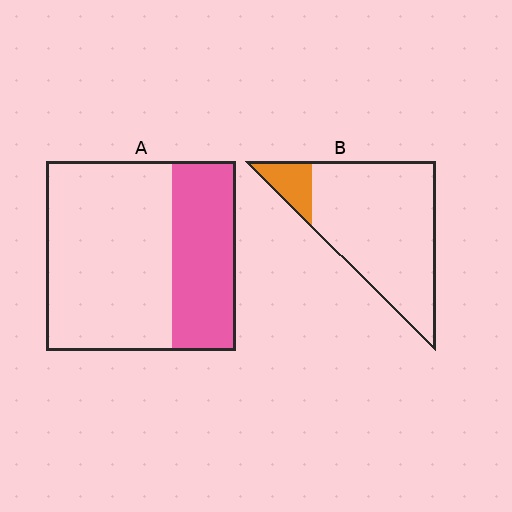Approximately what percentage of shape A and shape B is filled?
A is approximately 35% and B is approximately 10%.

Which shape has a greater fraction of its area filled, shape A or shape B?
Shape A.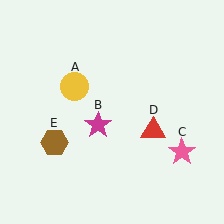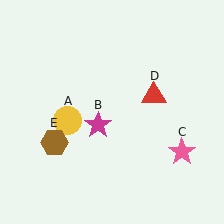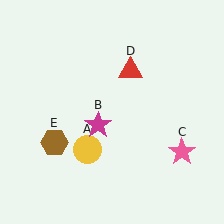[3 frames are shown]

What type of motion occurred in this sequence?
The yellow circle (object A), red triangle (object D) rotated counterclockwise around the center of the scene.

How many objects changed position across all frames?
2 objects changed position: yellow circle (object A), red triangle (object D).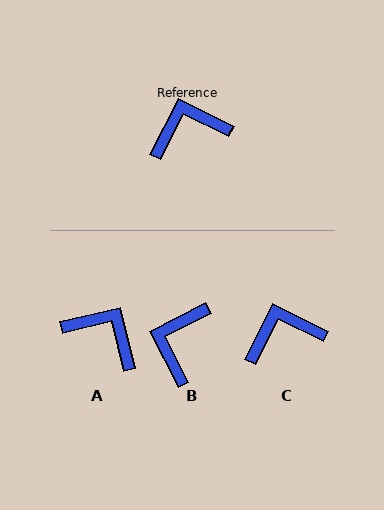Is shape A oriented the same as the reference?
No, it is off by about 50 degrees.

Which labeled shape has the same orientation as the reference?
C.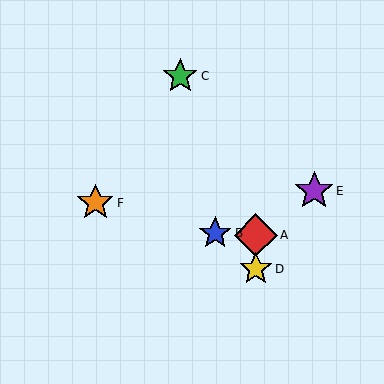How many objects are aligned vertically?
2 objects (A, D) are aligned vertically.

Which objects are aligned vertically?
Objects A, D are aligned vertically.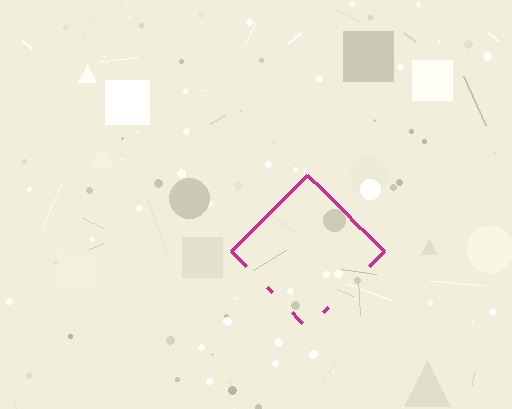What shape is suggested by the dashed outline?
The dashed outline suggests a diamond.